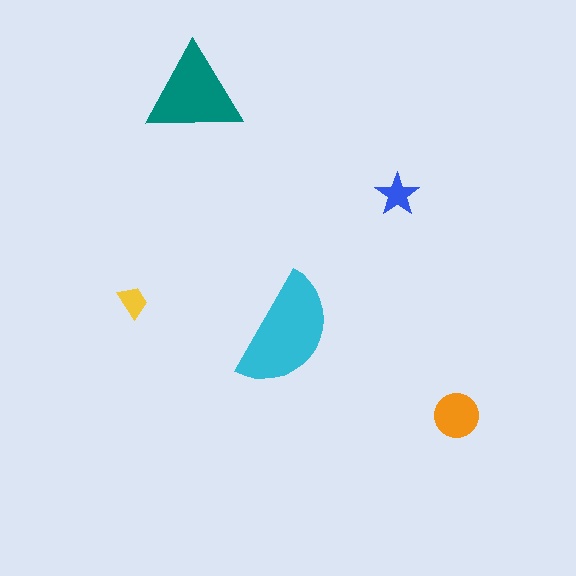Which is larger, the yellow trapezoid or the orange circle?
The orange circle.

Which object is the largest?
The cyan semicircle.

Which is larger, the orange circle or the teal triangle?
The teal triangle.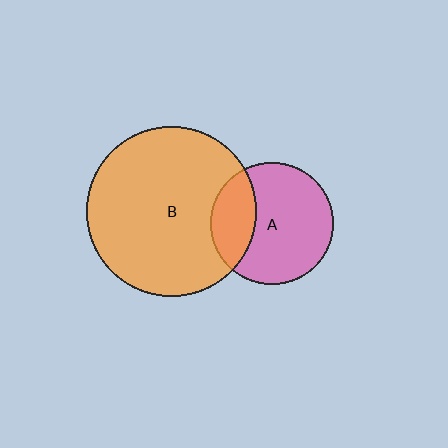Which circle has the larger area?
Circle B (orange).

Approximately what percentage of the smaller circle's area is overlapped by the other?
Approximately 25%.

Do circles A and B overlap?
Yes.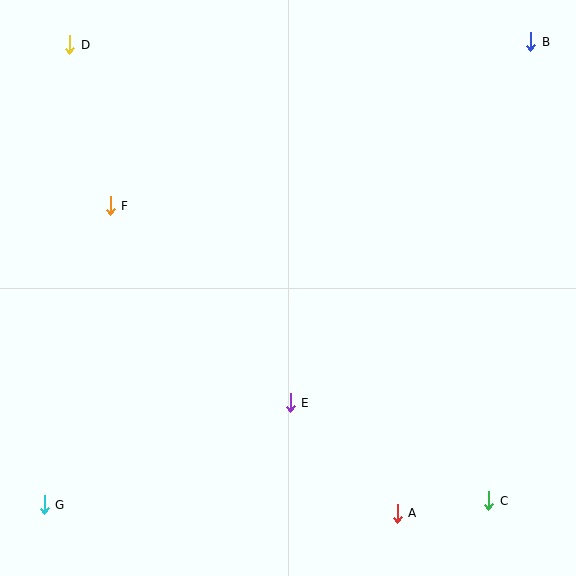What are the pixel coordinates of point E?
Point E is at (290, 403).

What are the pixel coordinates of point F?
Point F is at (110, 206).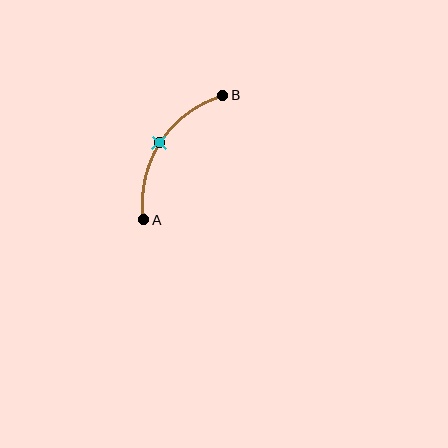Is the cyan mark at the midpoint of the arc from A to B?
Yes. The cyan mark lies on the arc at equal arc-length from both A and B — it is the arc midpoint.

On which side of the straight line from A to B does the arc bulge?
The arc bulges to the left of the straight line connecting A and B.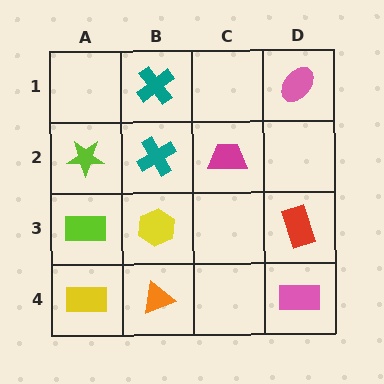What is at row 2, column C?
A magenta trapezoid.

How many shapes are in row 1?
2 shapes.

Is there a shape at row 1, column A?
No, that cell is empty.